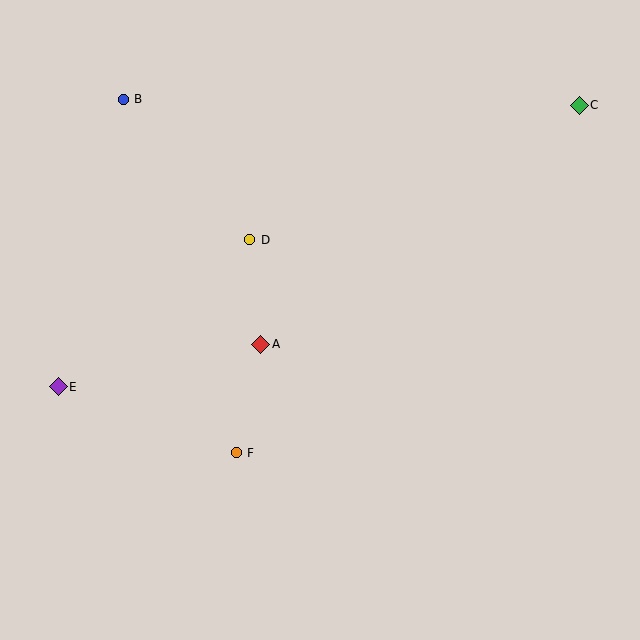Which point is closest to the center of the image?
Point A at (261, 344) is closest to the center.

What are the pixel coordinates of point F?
Point F is at (236, 453).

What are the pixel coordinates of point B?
Point B is at (123, 99).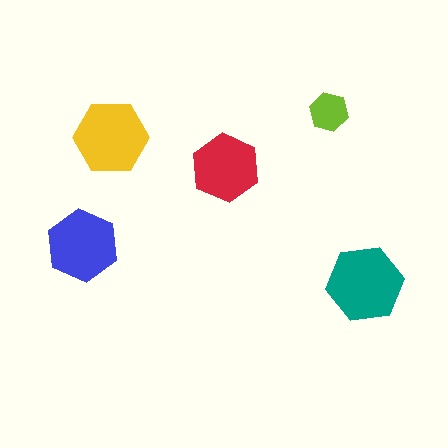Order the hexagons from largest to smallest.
the teal one, the yellow one, the blue one, the red one, the lime one.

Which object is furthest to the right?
The teal hexagon is rightmost.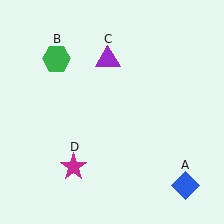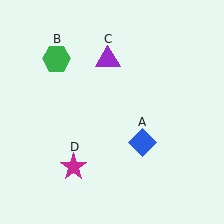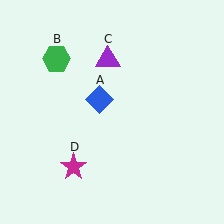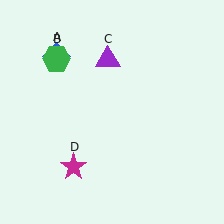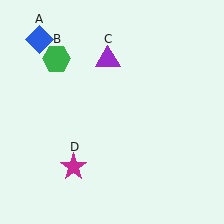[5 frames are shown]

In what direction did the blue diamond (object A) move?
The blue diamond (object A) moved up and to the left.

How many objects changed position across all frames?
1 object changed position: blue diamond (object A).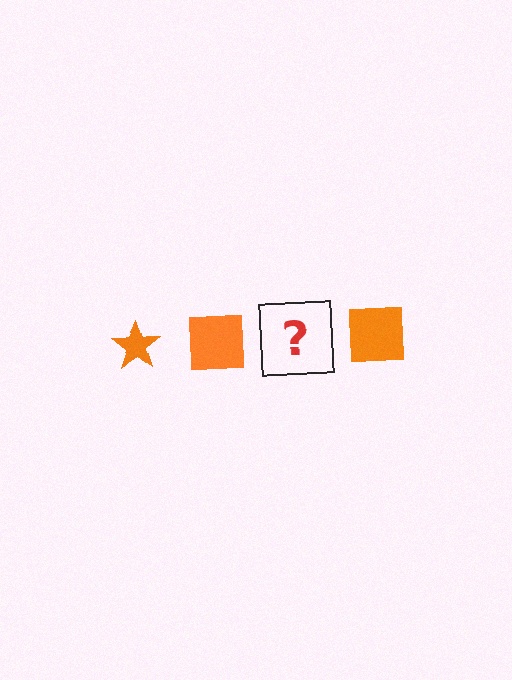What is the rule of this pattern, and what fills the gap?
The rule is that the pattern cycles through star, square shapes in orange. The gap should be filled with an orange star.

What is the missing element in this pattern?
The missing element is an orange star.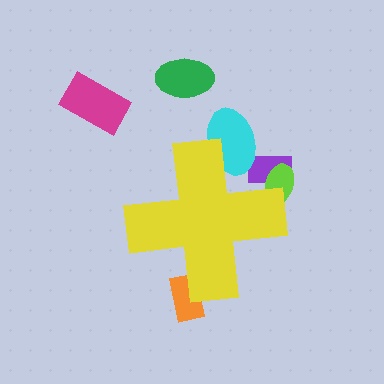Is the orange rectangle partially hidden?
Yes, the orange rectangle is partially hidden behind the yellow cross.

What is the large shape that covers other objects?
A yellow cross.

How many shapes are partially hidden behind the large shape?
4 shapes are partially hidden.